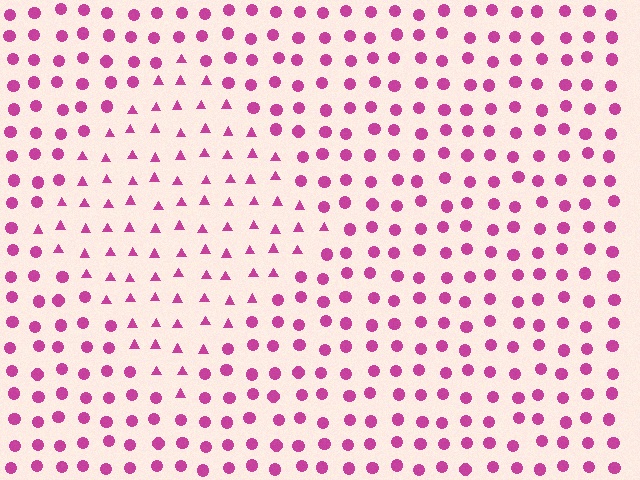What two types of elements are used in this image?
The image uses triangles inside the diamond region and circles outside it.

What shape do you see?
I see a diamond.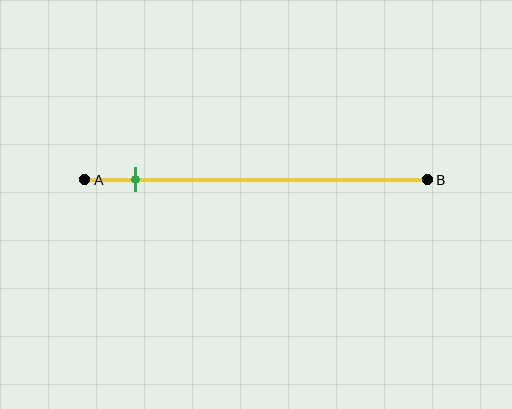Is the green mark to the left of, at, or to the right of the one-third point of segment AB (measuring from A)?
The green mark is to the left of the one-third point of segment AB.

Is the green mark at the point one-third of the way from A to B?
No, the mark is at about 15% from A, not at the 33% one-third point.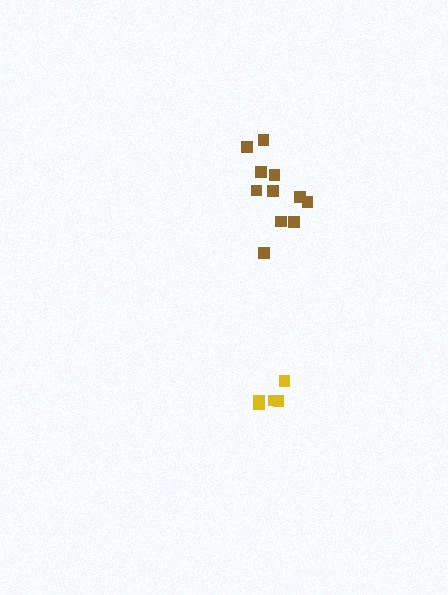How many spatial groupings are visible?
There are 2 spatial groupings.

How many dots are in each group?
Group 1: 11 dots, Group 2: 5 dots (16 total).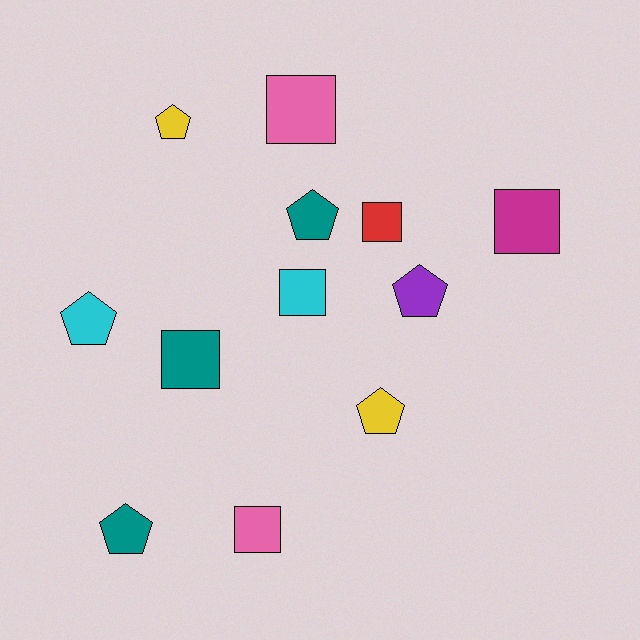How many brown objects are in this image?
There are no brown objects.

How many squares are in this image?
There are 6 squares.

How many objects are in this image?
There are 12 objects.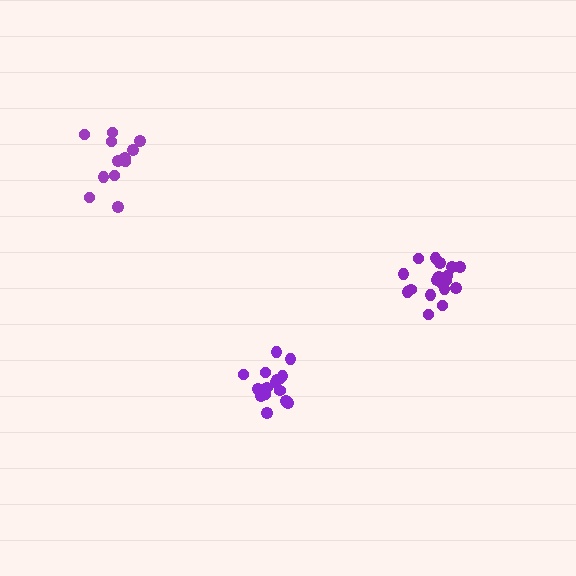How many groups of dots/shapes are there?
There are 3 groups.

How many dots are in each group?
Group 1: 12 dots, Group 2: 18 dots, Group 3: 16 dots (46 total).